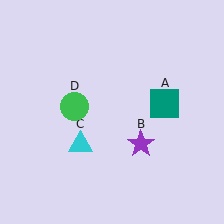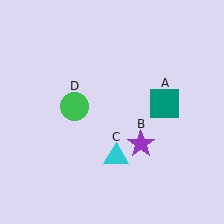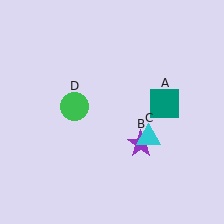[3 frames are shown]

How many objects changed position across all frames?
1 object changed position: cyan triangle (object C).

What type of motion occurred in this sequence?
The cyan triangle (object C) rotated counterclockwise around the center of the scene.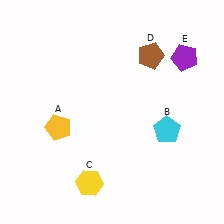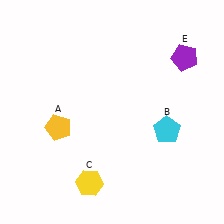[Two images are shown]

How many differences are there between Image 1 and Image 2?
There is 1 difference between the two images.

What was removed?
The brown pentagon (D) was removed in Image 2.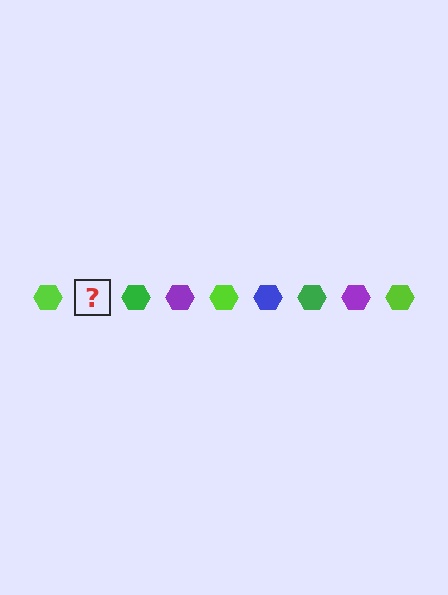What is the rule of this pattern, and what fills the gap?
The rule is that the pattern cycles through lime, blue, green, purple hexagons. The gap should be filled with a blue hexagon.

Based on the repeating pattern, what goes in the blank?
The blank should be a blue hexagon.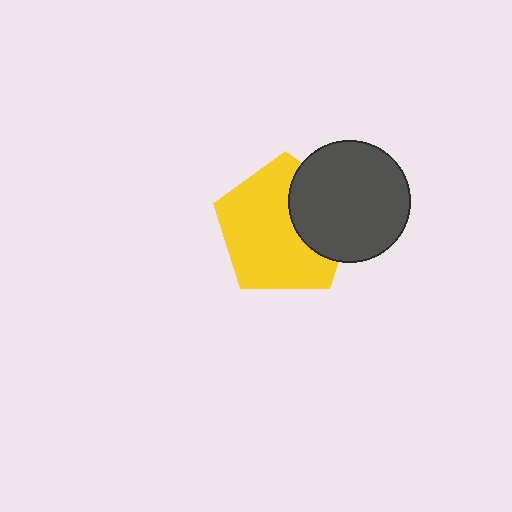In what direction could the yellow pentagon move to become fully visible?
The yellow pentagon could move left. That would shift it out from behind the dark gray circle entirely.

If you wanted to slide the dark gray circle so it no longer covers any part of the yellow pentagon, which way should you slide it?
Slide it right — that is the most direct way to separate the two shapes.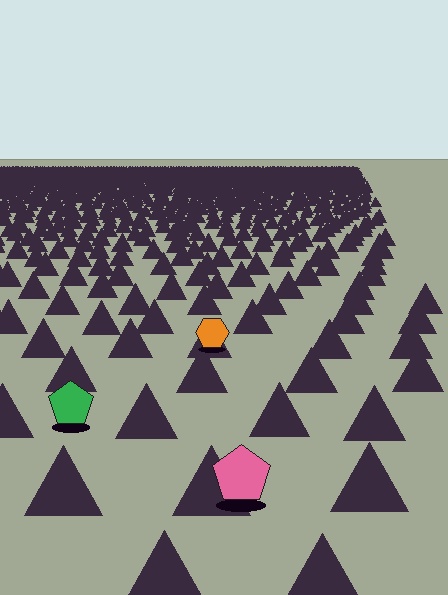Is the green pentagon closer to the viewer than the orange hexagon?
Yes. The green pentagon is closer — you can tell from the texture gradient: the ground texture is coarser near it.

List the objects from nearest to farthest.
From nearest to farthest: the pink pentagon, the green pentagon, the orange hexagon.